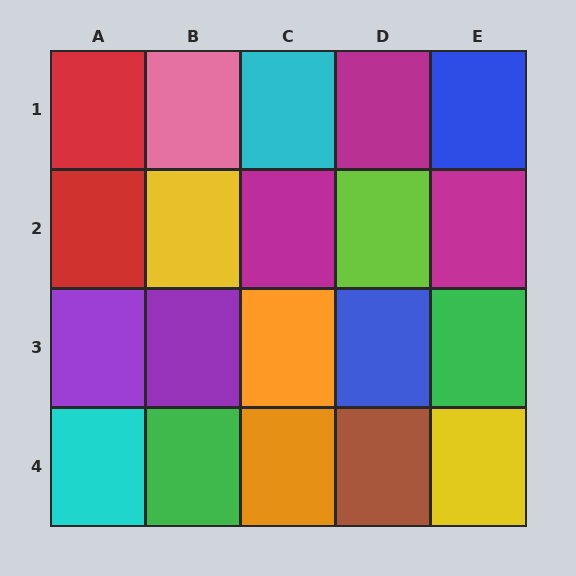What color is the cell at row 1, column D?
Magenta.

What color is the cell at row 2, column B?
Yellow.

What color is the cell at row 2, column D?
Lime.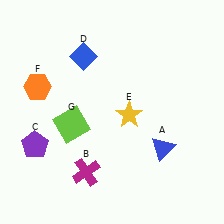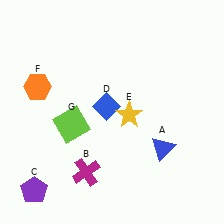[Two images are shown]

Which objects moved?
The objects that moved are: the purple pentagon (C), the blue diamond (D).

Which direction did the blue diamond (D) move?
The blue diamond (D) moved down.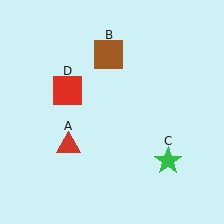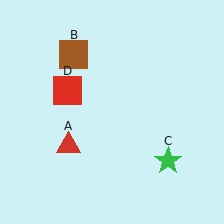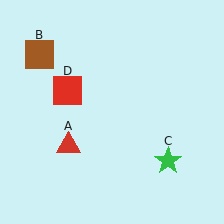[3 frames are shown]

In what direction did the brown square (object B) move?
The brown square (object B) moved left.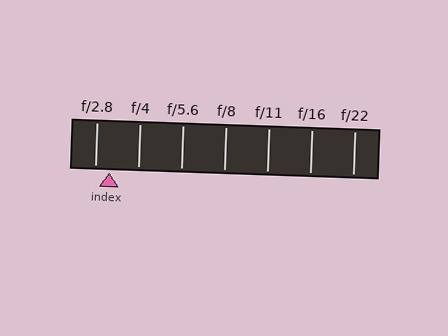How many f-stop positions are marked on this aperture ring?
There are 7 f-stop positions marked.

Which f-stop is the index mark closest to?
The index mark is closest to f/2.8.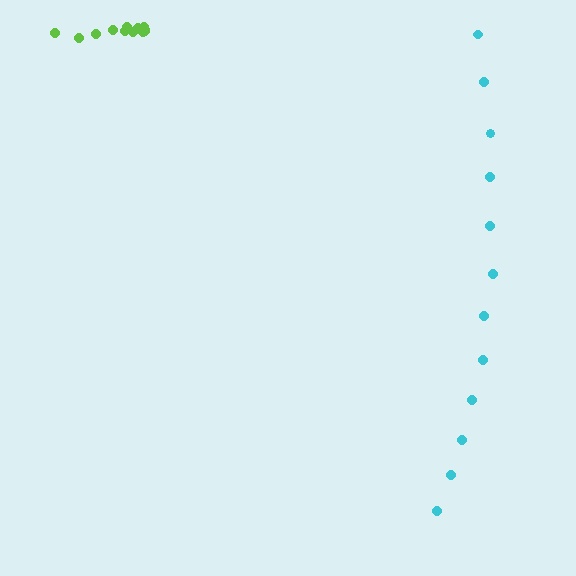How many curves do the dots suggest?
There are 2 distinct paths.